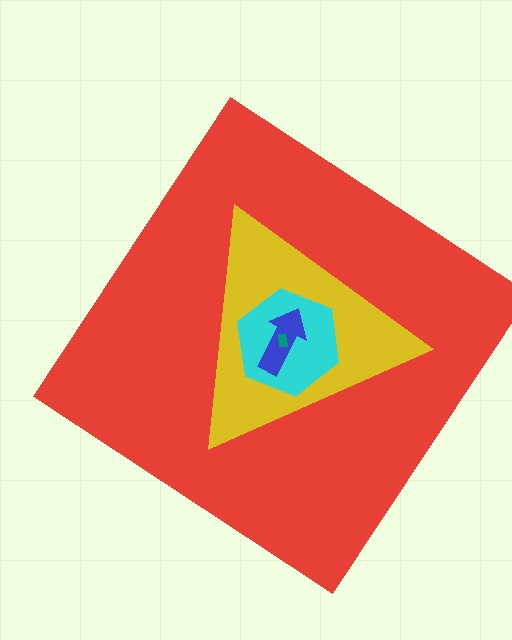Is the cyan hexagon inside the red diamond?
Yes.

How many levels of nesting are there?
5.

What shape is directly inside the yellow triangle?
The cyan hexagon.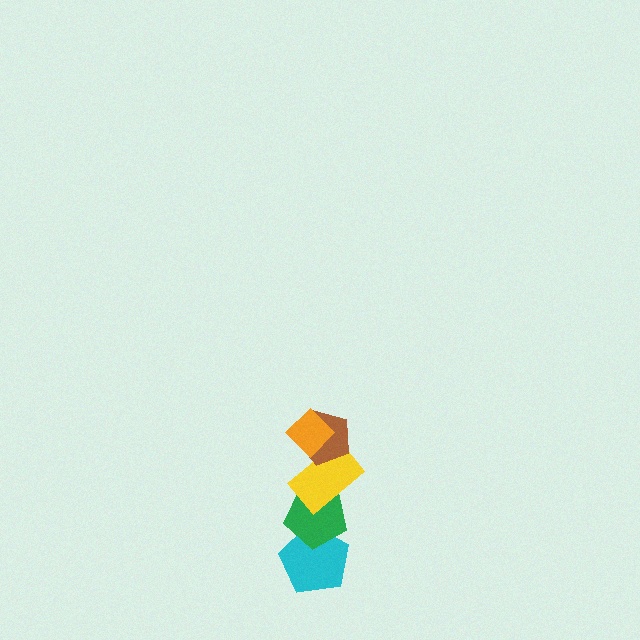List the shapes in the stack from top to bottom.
From top to bottom: the orange diamond, the brown pentagon, the yellow rectangle, the green pentagon, the cyan pentagon.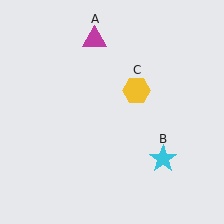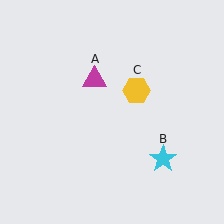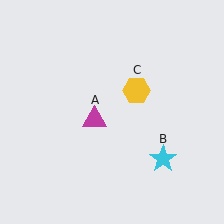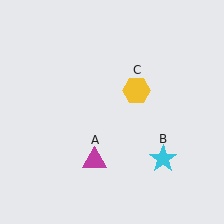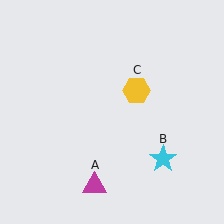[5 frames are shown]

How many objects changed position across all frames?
1 object changed position: magenta triangle (object A).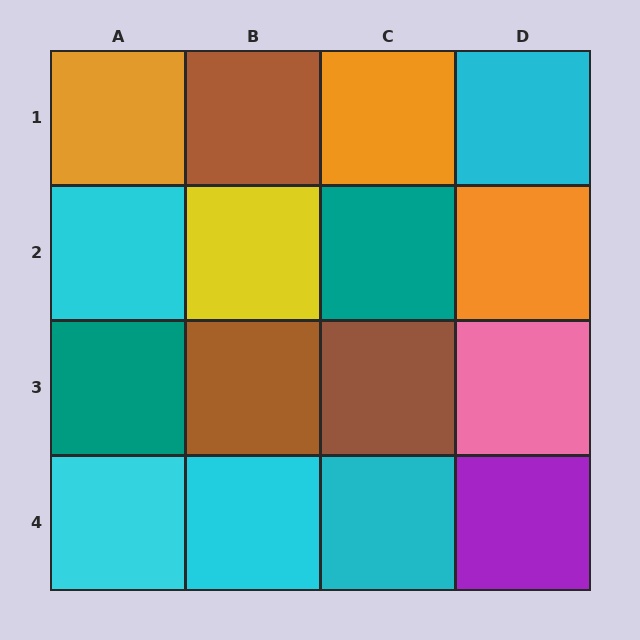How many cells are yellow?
1 cell is yellow.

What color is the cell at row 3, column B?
Brown.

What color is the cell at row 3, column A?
Teal.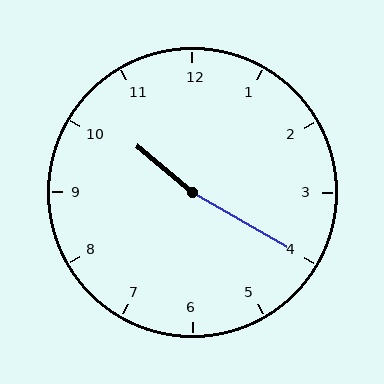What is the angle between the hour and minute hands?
Approximately 170 degrees.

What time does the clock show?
10:20.